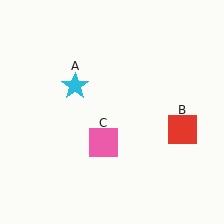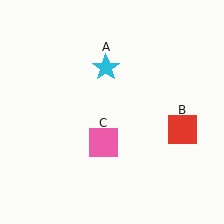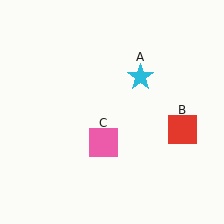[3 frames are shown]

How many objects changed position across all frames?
1 object changed position: cyan star (object A).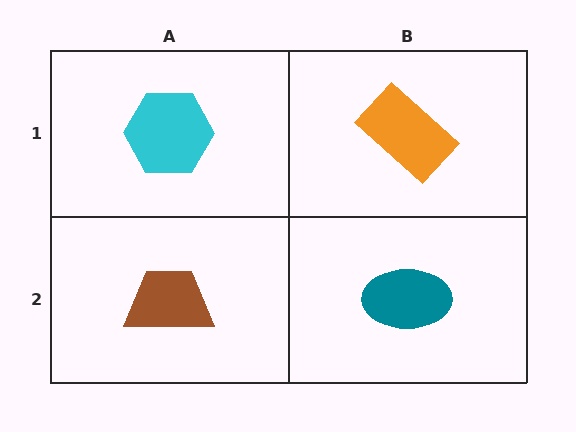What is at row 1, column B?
An orange rectangle.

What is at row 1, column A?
A cyan hexagon.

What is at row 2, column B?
A teal ellipse.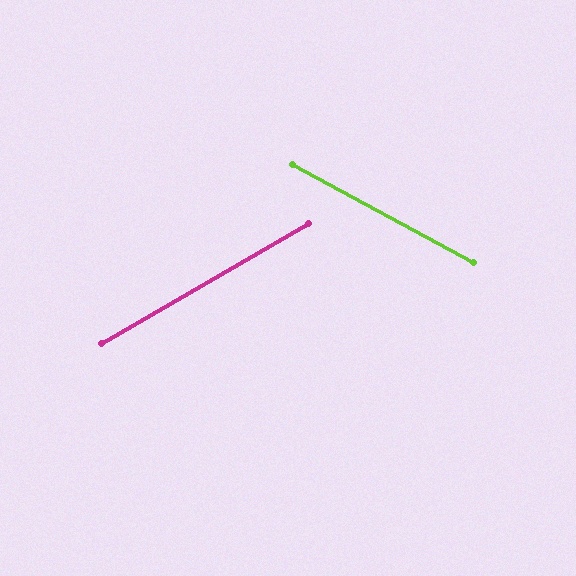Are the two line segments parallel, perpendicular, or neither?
Neither parallel nor perpendicular — they differ by about 58°.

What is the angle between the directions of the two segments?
Approximately 58 degrees.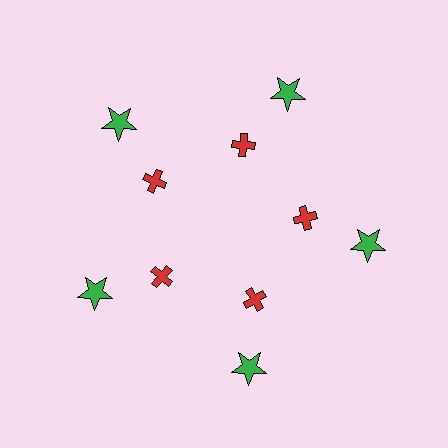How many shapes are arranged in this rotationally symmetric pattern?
There are 10 shapes, arranged in 5 groups of 2.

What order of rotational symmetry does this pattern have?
This pattern has 5-fold rotational symmetry.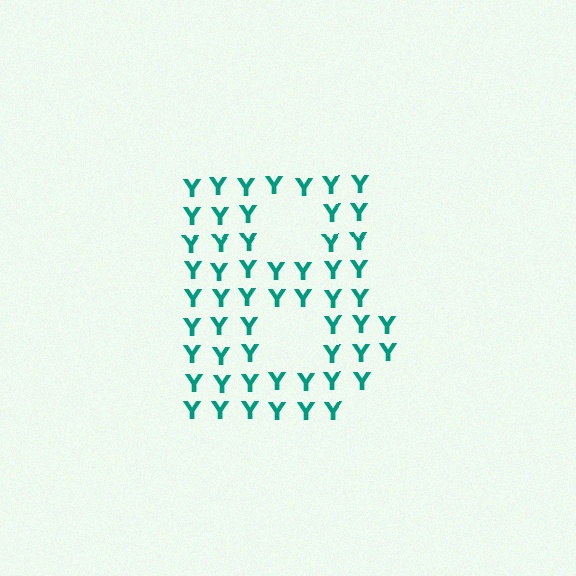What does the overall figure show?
The overall figure shows the letter B.